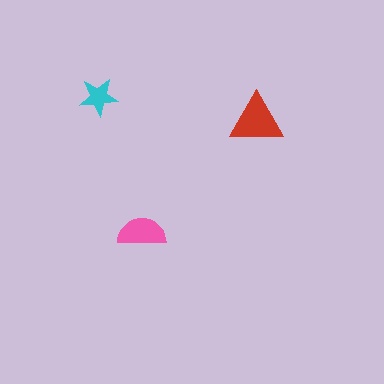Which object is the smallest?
The cyan star.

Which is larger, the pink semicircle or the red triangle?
The red triangle.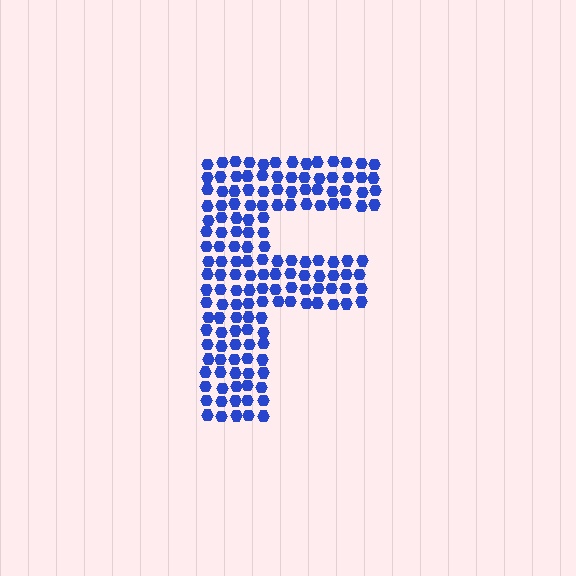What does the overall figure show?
The overall figure shows the letter F.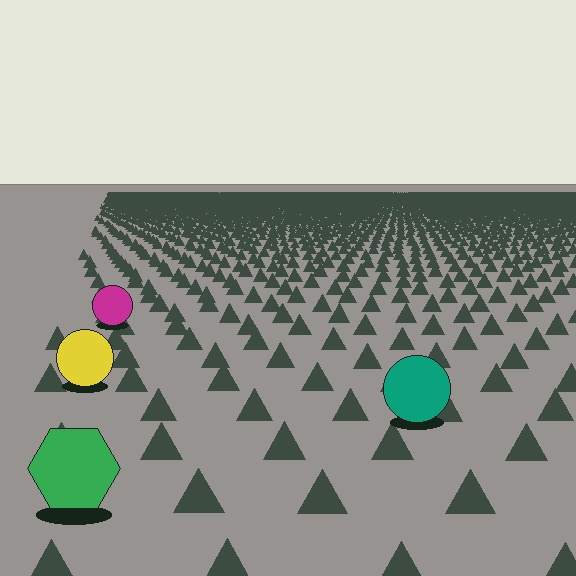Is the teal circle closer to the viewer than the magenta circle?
Yes. The teal circle is closer — you can tell from the texture gradient: the ground texture is coarser near it.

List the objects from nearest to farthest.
From nearest to farthest: the green hexagon, the teal circle, the yellow circle, the magenta circle.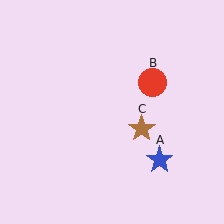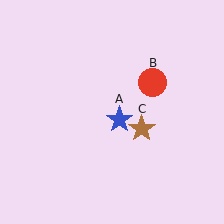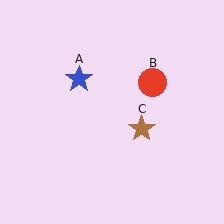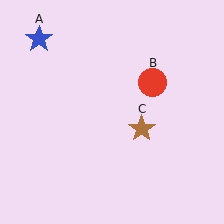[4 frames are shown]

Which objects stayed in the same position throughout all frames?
Red circle (object B) and brown star (object C) remained stationary.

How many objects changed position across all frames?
1 object changed position: blue star (object A).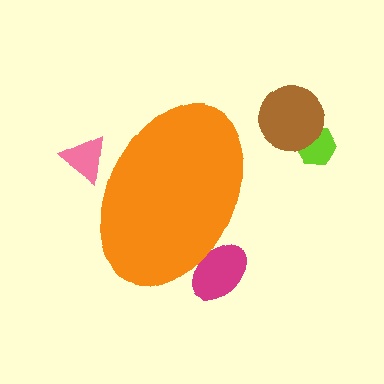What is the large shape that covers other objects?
An orange ellipse.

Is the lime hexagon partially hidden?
No, the lime hexagon is fully visible.